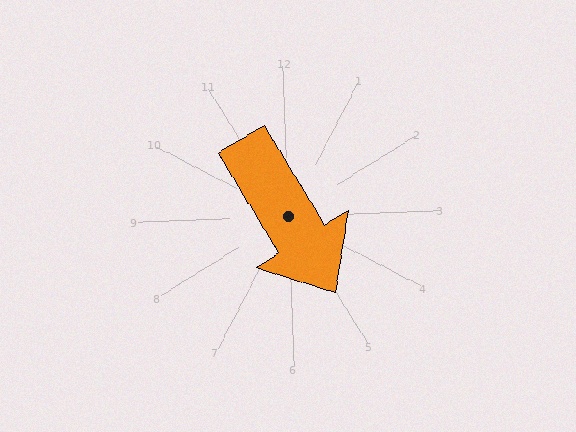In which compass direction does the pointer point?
Southeast.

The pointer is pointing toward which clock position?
Roughly 5 o'clock.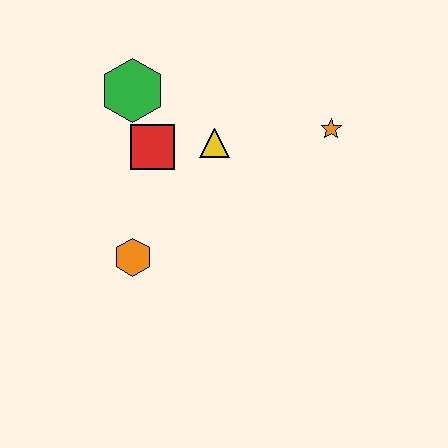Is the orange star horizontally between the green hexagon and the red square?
No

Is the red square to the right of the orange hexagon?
Yes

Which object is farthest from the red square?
The orange star is farthest from the red square.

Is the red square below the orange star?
Yes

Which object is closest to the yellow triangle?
The red square is closest to the yellow triangle.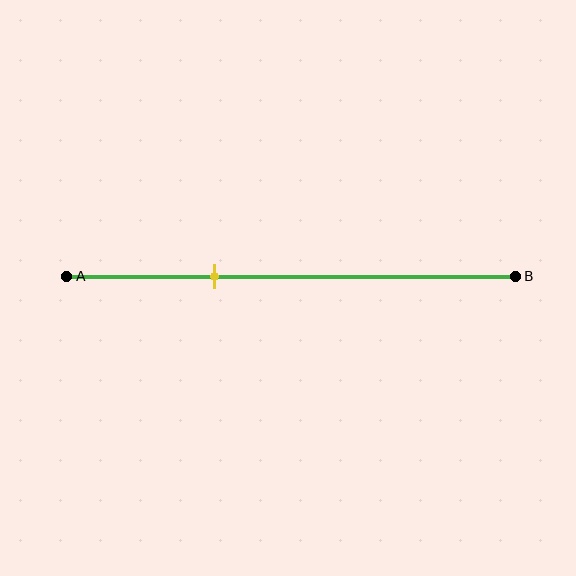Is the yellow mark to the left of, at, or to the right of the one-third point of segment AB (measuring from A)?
The yellow mark is approximately at the one-third point of segment AB.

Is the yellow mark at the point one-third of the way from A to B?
Yes, the mark is approximately at the one-third point.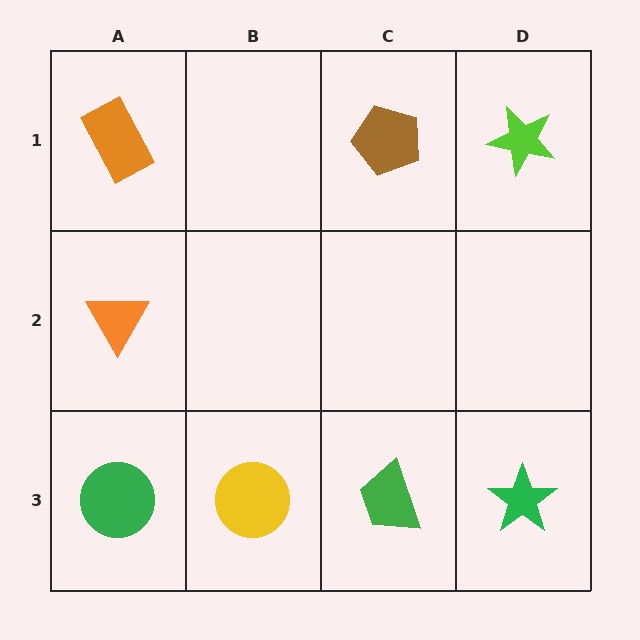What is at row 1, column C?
A brown pentagon.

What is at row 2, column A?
An orange triangle.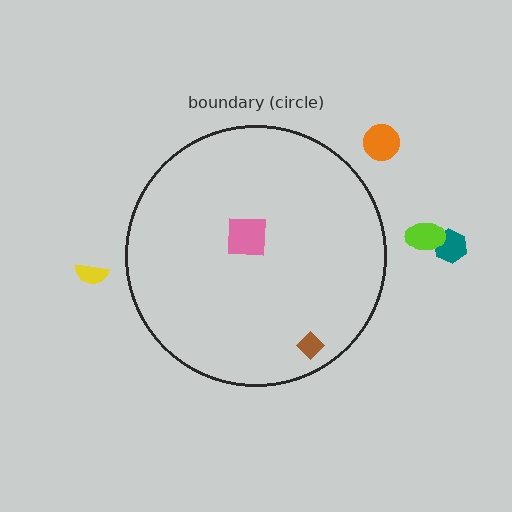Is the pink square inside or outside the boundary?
Inside.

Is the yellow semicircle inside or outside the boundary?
Outside.